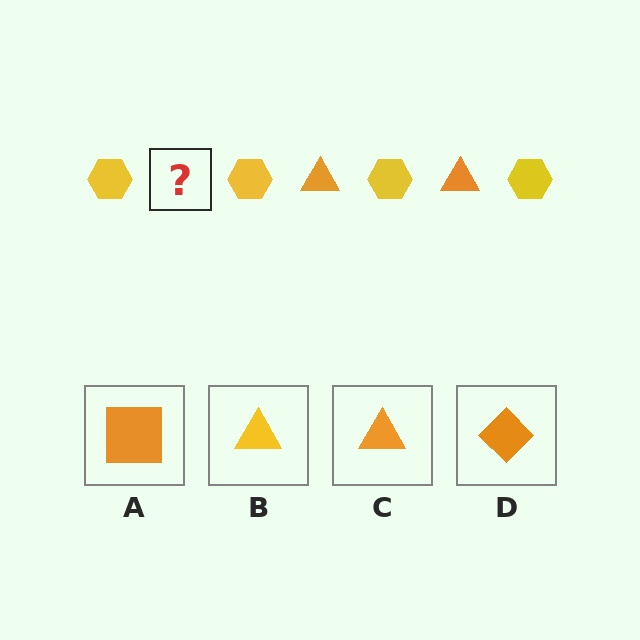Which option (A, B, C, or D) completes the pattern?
C.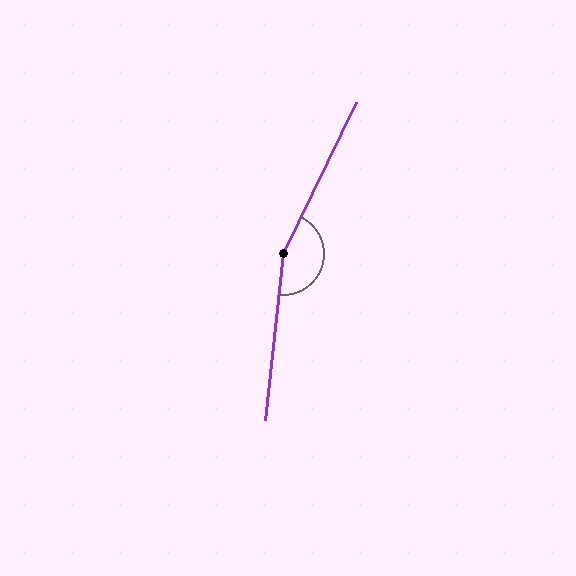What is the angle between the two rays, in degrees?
Approximately 160 degrees.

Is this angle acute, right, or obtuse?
It is obtuse.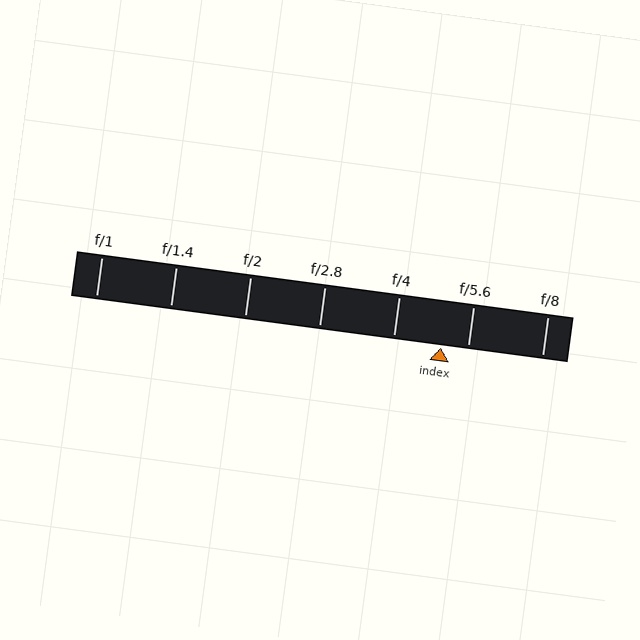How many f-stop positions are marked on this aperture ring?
There are 7 f-stop positions marked.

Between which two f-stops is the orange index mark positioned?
The index mark is between f/4 and f/5.6.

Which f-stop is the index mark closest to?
The index mark is closest to f/5.6.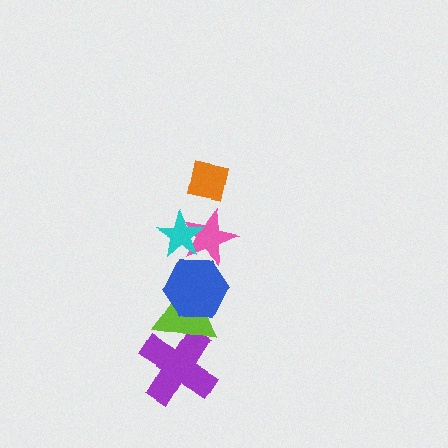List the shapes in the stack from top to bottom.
From top to bottom: the orange square, the cyan star, the pink star, the blue hexagon, the lime triangle, the purple cross.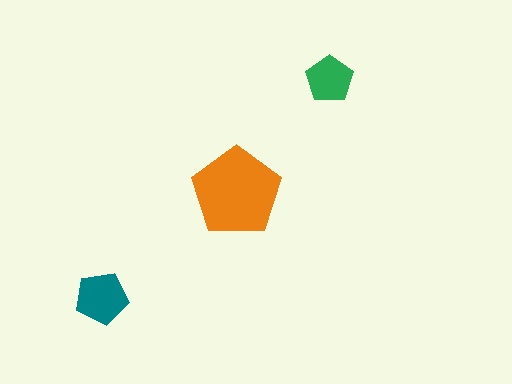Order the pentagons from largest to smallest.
the orange one, the teal one, the green one.